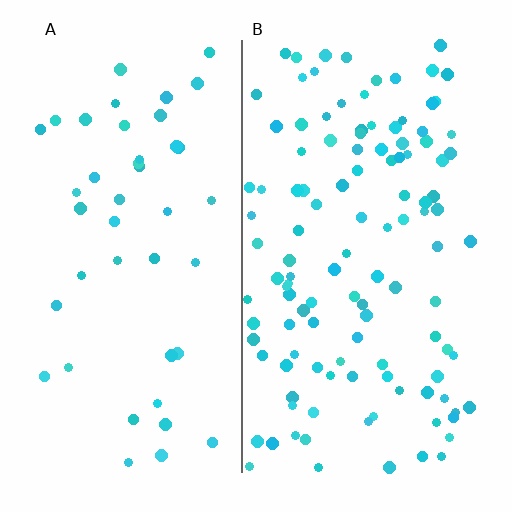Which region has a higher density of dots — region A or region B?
B (the right).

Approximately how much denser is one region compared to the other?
Approximately 2.6× — region B over region A.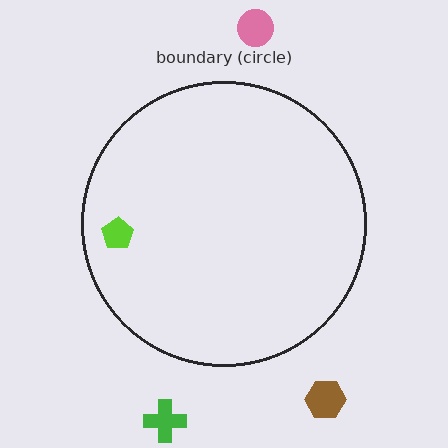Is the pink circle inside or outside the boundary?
Outside.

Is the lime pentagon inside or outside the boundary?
Inside.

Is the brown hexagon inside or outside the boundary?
Outside.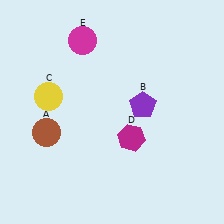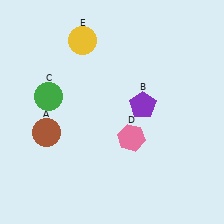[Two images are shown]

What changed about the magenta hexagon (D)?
In Image 1, D is magenta. In Image 2, it changed to pink.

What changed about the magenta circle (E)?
In Image 1, E is magenta. In Image 2, it changed to yellow.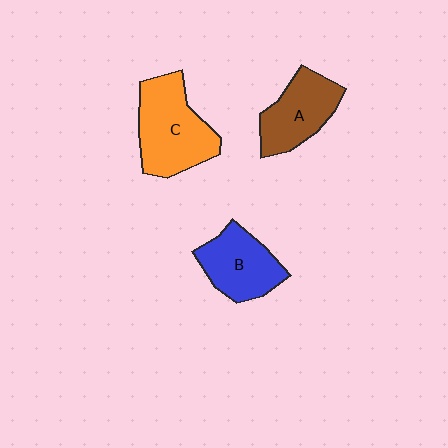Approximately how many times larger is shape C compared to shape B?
Approximately 1.3 times.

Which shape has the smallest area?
Shape B (blue).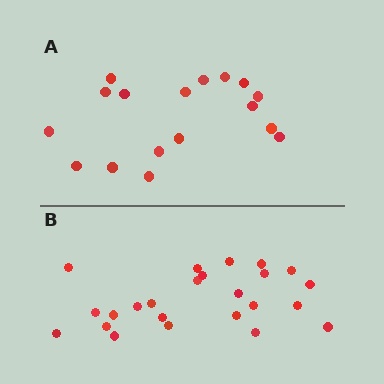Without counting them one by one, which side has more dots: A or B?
Region B (the bottom region) has more dots.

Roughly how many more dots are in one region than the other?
Region B has roughly 8 or so more dots than region A.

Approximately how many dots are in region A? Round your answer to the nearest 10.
About 20 dots. (The exact count is 17, which rounds to 20.)